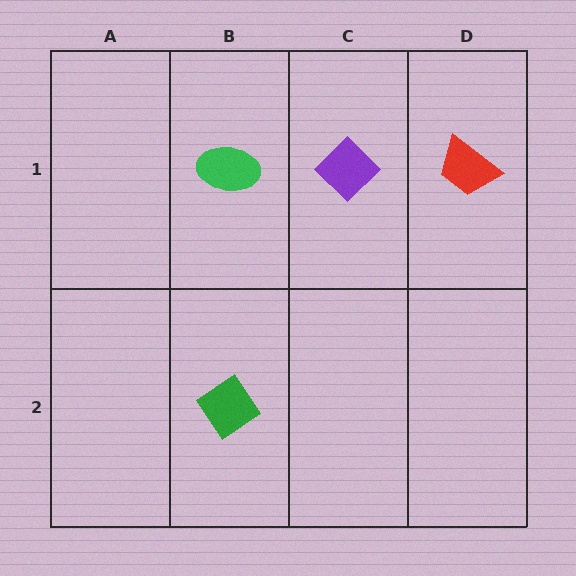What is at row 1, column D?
A red trapezoid.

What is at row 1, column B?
A green ellipse.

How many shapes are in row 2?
1 shape.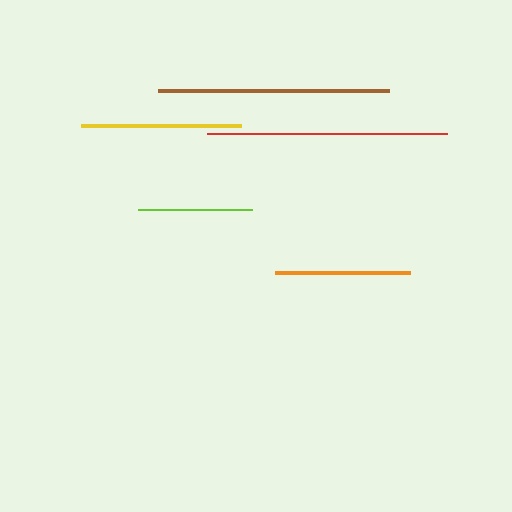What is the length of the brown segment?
The brown segment is approximately 231 pixels long.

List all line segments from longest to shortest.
From longest to shortest: red, brown, yellow, orange, lime.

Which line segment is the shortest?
The lime line is the shortest at approximately 114 pixels.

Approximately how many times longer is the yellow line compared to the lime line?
The yellow line is approximately 1.4 times the length of the lime line.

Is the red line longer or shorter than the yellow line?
The red line is longer than the yellow line.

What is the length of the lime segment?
The lime segment is approximately 114 pixels long.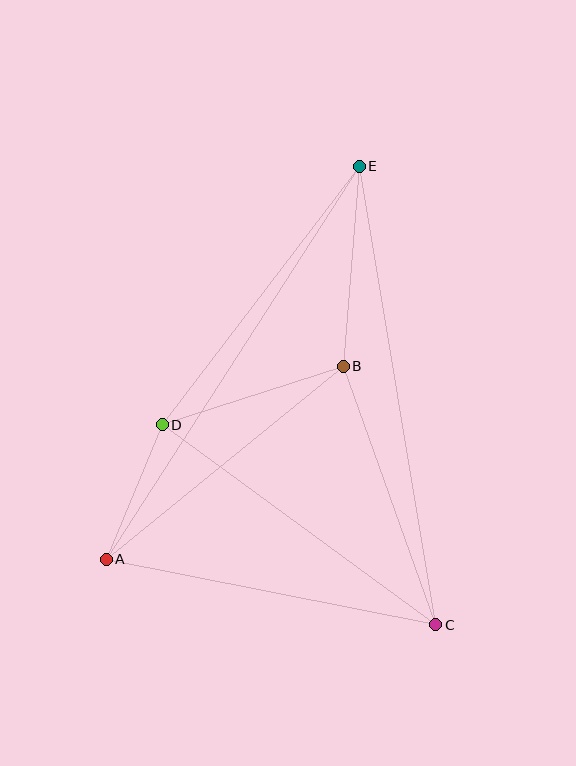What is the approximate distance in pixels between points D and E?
The distance between D and E is approximately 325 pixels.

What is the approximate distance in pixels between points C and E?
The distance between C and E is approximately 465 pixels.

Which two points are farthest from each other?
Points A and E are farthest from each other.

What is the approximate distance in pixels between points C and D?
The distance between C and D is approximately 339 pixels.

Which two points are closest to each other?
Points A and D are closest to each other.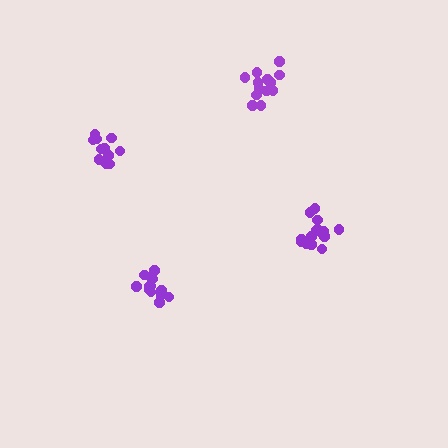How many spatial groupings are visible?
There are 4 spatial groupings.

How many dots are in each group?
Group 1: 15 dots, Group 2: 13 dots, Group 3: 13 dots, Group 4: 11 dots (52 total).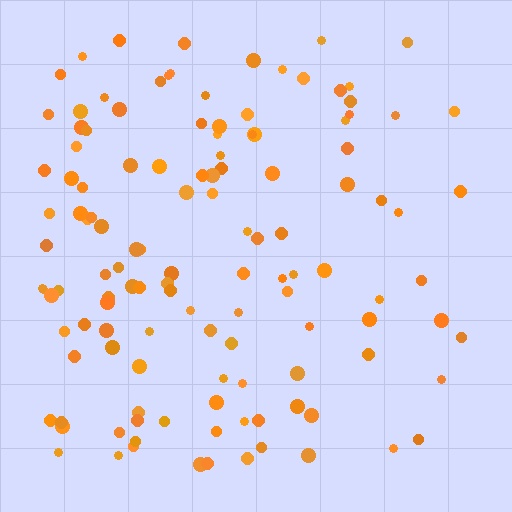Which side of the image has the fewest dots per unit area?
The right.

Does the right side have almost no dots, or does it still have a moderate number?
Still a moderate number, just noticeably fewer than the left.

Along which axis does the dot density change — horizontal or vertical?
Horizontal.